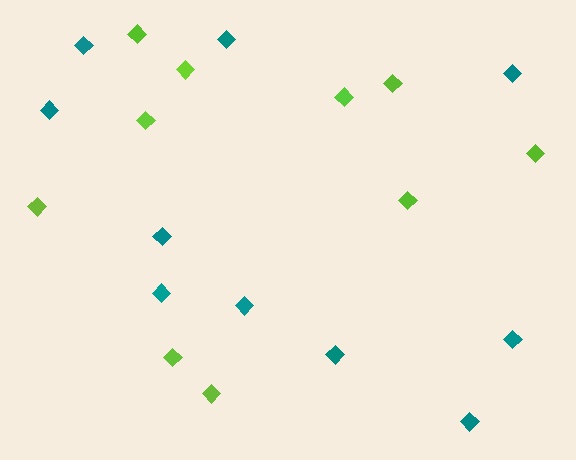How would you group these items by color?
There are 2 groups: one group of teal diamonds (10) and one group of lime diamonds (10).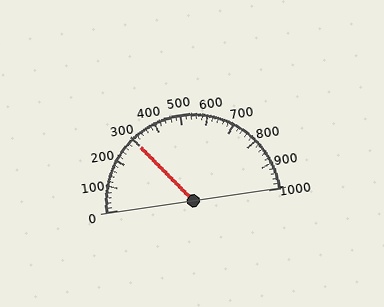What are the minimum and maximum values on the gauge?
The gauge ranges from 0 to 1000.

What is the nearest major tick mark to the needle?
The nearest major tick mark is 300.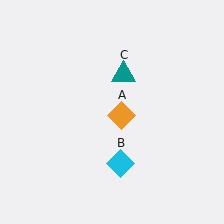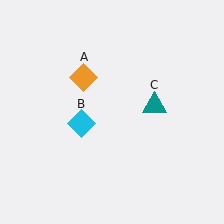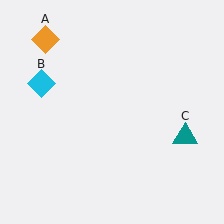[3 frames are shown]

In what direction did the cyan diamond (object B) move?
The cyan diamond (object B) moved up and to the left.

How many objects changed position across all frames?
3 objects changed position: orange diamond (object A), cyan diamond (object B), teal triangle (object C).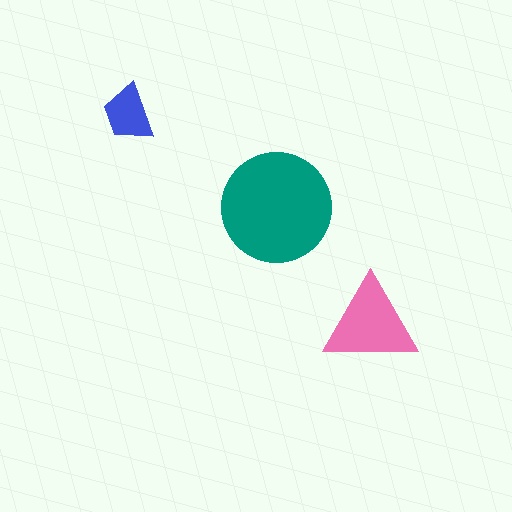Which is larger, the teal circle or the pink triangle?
The teal circle.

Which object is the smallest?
The blue trapezoid.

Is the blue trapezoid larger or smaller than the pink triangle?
Smaller.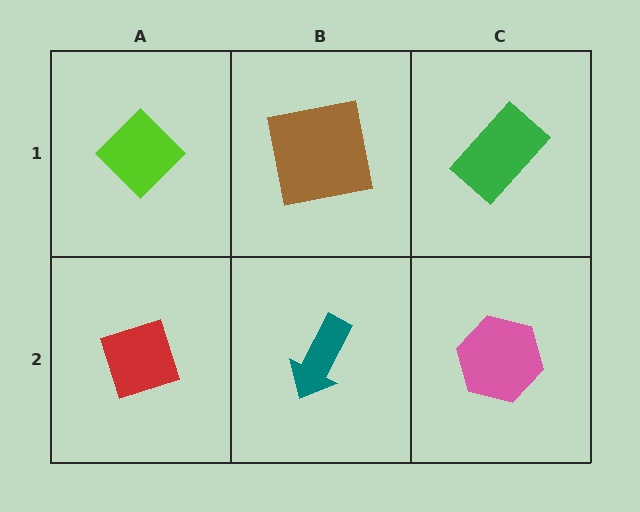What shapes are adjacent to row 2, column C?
A green rectangle (row 1, column C), a teal arrow (row 2, column B).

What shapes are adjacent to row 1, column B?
A teal arrow (row 2, column B), a lime diamond (row 1, column A), a green rectangle (row 1, column C).